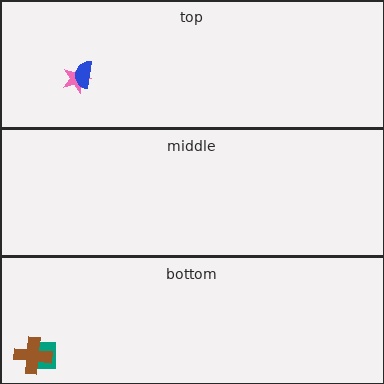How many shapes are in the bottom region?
2.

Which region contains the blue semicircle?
The top region.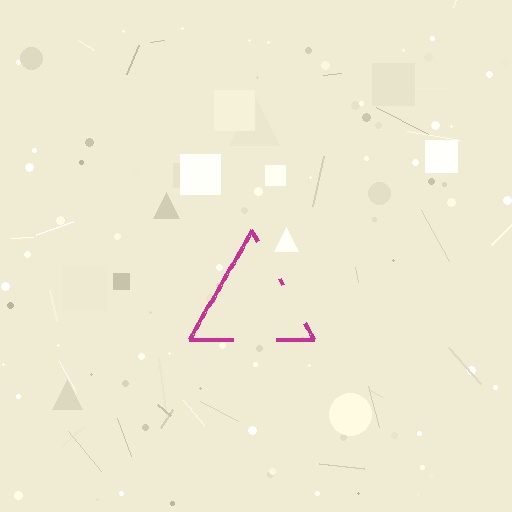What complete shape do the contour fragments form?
The contour fragments form a triangle.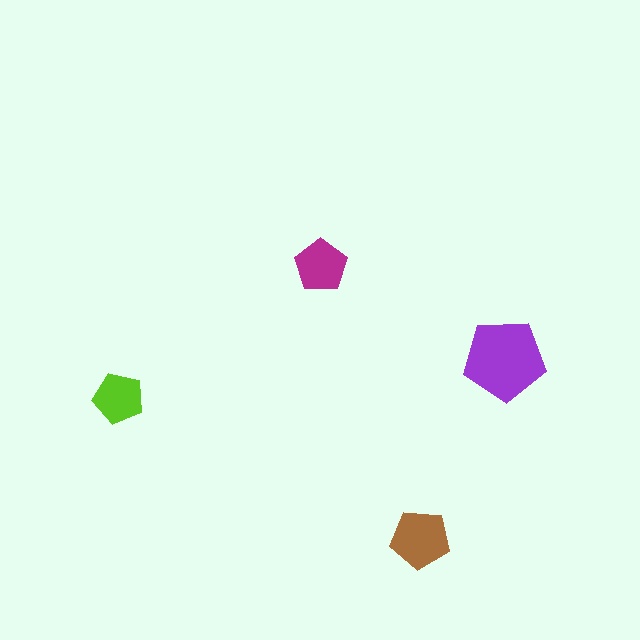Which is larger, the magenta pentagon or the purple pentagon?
The purple one.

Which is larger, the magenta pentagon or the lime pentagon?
The magenta one.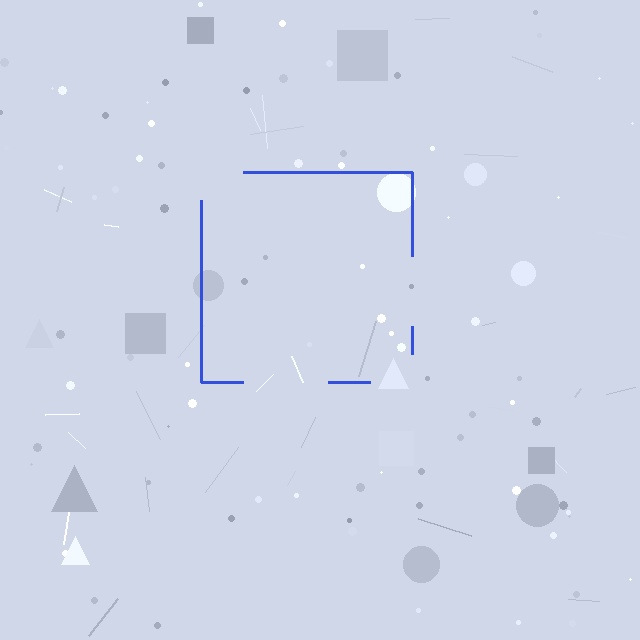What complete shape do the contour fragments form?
The contour fragments form a square.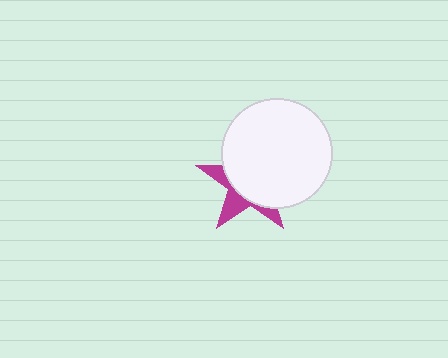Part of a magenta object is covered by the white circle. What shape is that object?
It is a star.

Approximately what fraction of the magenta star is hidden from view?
Roughly 67% of the magenta star is hidden behind the white circle.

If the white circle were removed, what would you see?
You would see the complete magenta star.